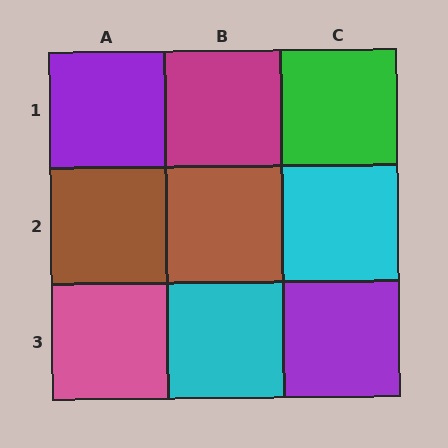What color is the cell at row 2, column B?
Brown.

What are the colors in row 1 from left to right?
Purple, magenta, green.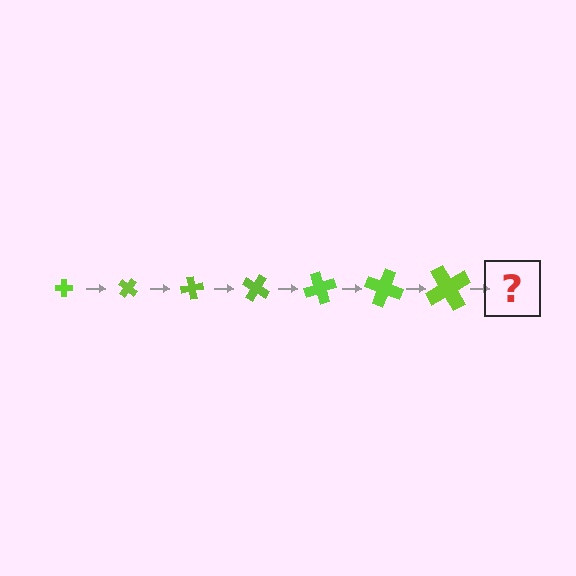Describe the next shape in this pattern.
It should be a cross, larger than the previous one and rotated 280 degrees from the start.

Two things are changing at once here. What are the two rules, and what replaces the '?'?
The two rules are that the cross grows larger each step and it rotates 40 degrees each step. The '?' should be a cross, larger than the previous one and rotated 280 degrees from the start.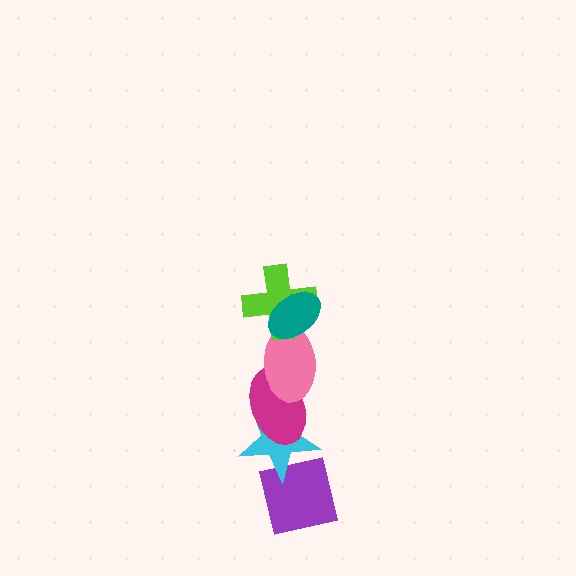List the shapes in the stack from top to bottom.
From top to bottom: the teal ellipse, the lime cross, the pink ellipse, the magenta ellipse, the cyan star, the purple square.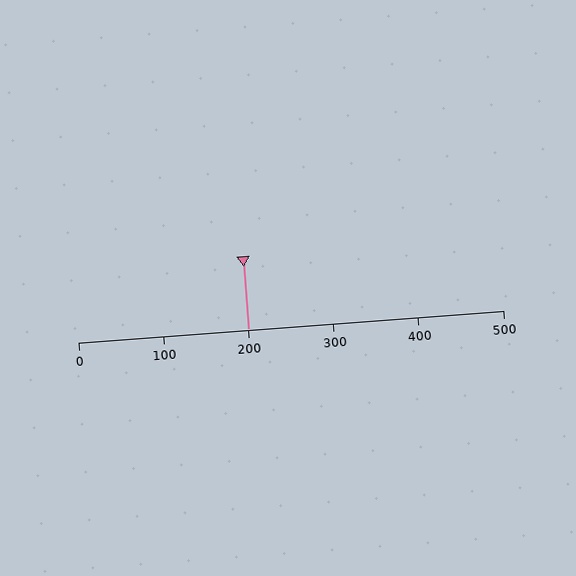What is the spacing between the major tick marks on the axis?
The major ticks are spaced 100 apart.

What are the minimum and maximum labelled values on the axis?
The axis runs from 0 to 500.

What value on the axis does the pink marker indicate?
The marker indicates approximately 200.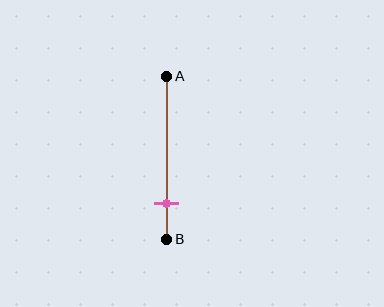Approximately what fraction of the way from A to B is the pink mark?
The pink mark is approximately 80% of the way from A to B.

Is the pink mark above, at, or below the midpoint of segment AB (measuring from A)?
The pink mark is below the midpoint of segment AB.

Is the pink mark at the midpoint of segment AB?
No, the mark is at about 80% from A, not at the 50% midpoint.